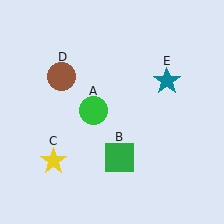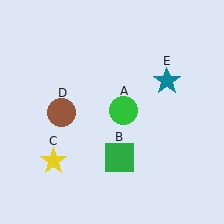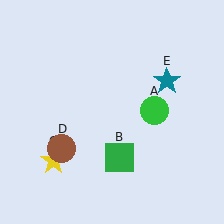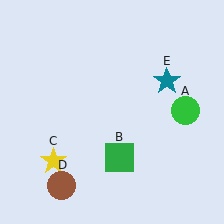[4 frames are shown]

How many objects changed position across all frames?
2 objects changed position: green circle (object A), brown circle (object D).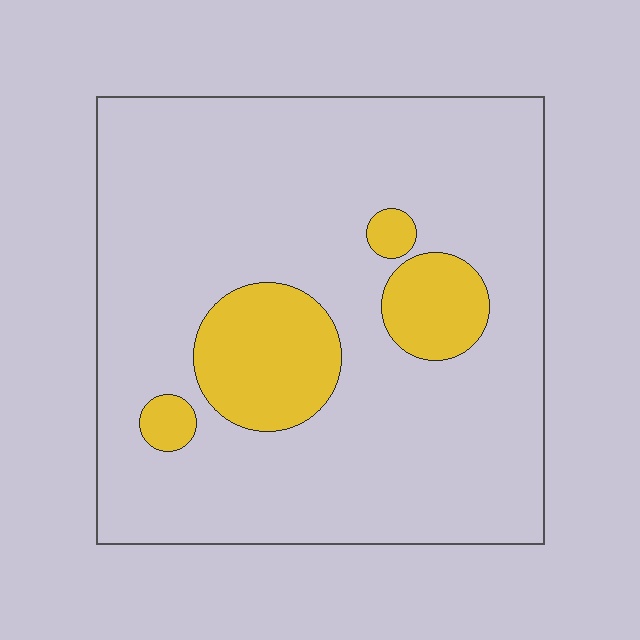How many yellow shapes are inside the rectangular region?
4.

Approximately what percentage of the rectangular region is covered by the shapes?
Approximately 15%.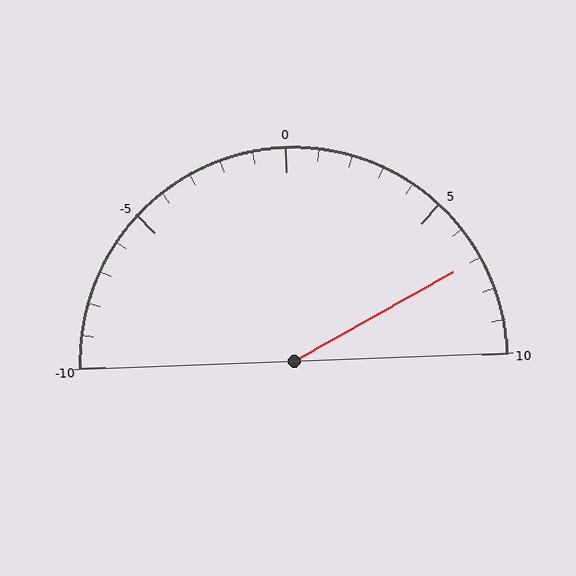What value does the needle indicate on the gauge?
The needle indicates approximately 7.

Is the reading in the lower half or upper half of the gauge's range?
The reading is in the upper half of the range (-10 to 10).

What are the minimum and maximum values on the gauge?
The gauge ranges from -10 to 10.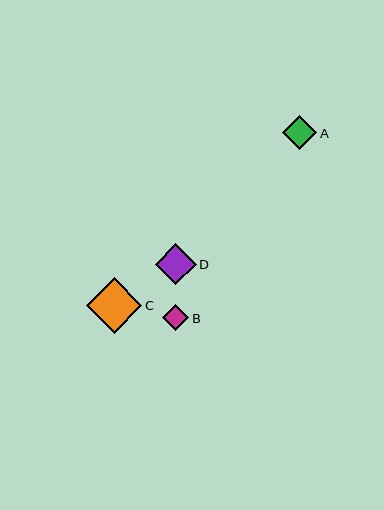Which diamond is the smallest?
Diamond B is the smallest with a size of approximately 26 pixels.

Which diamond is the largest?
Diamond C is the largest with a size of approximately 56 pixels.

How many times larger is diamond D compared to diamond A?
Diamond D is approximately 1.2 times the size of diamond A.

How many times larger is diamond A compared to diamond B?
Diamond A is approximately 1.3 times the size of diamond B.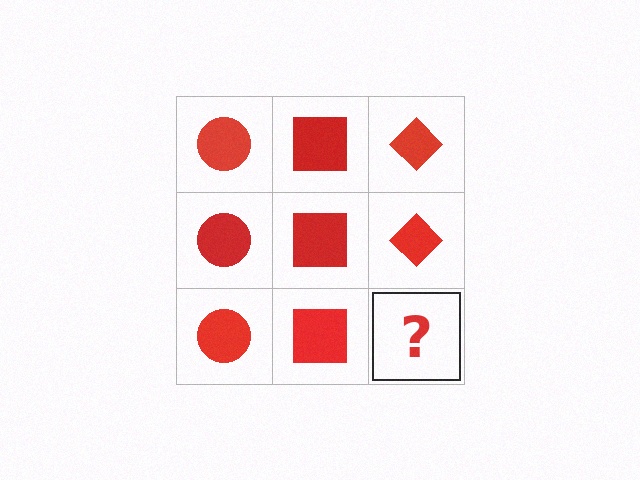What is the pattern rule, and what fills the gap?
The rule is that each column has a consistent shape. The gap should be filled with a red diamond.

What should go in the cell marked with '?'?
The missing cell should contain a red diamond.